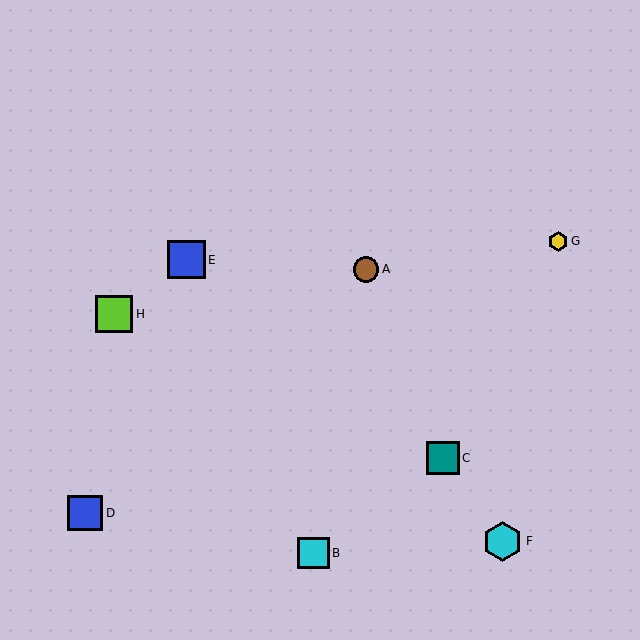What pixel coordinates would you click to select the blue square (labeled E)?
Click at (186, 260) to select the blue square E.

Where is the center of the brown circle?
The center of the brown circle is at (366, 269).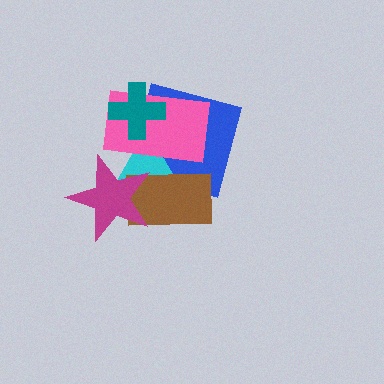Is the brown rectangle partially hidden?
Yes, it is partially covered by another shape.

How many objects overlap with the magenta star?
3 objects overlap with the magenta star.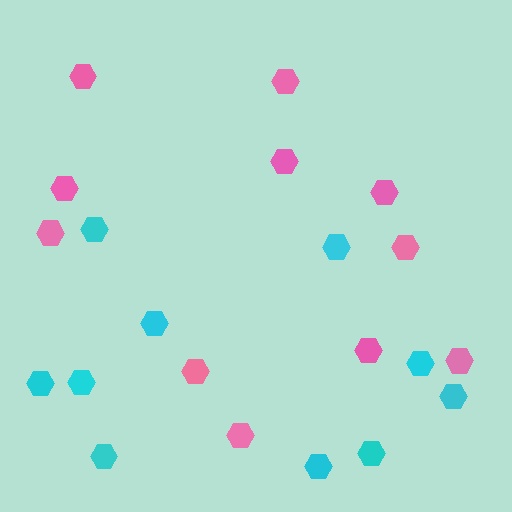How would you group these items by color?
There are 2 groups: one group of pink hexagons (11) and one group of cyan hexagons (10).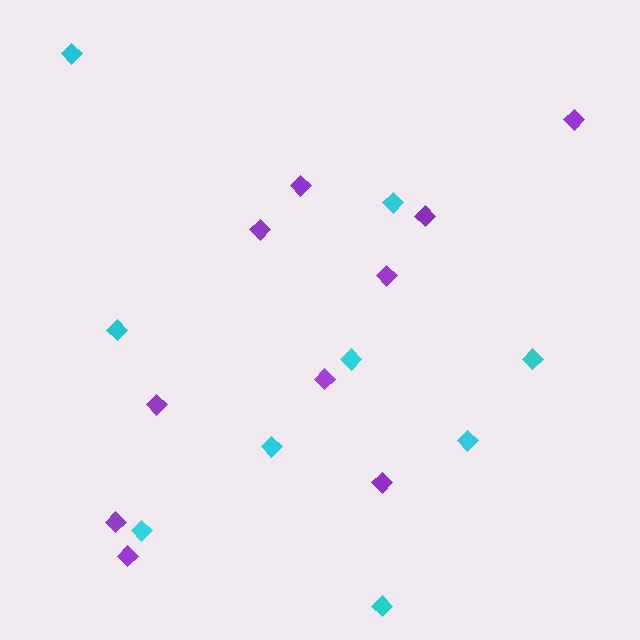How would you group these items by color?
There are 2 groups: one group of purple diamonds (10) and one group of cyan diamonds (9).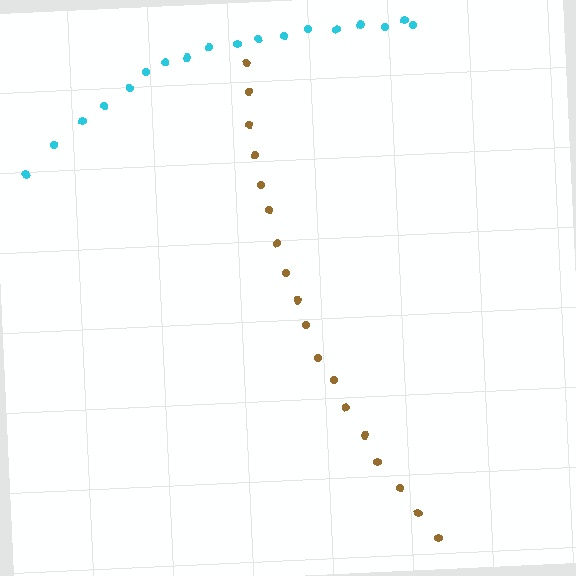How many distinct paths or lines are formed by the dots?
There are 2 distinct paths.